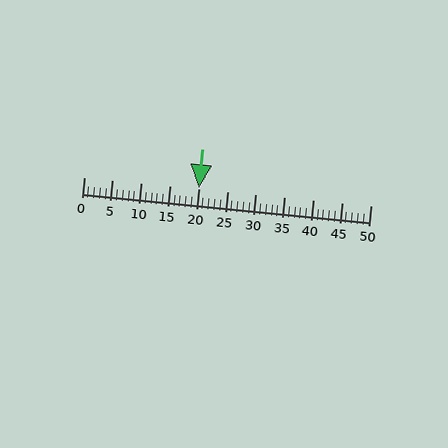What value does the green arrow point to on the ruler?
The green arrow points to approximately 20.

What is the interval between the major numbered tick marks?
The major tick marks are spaced 5 units apart.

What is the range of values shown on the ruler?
The ruler shows values from 0 to 50.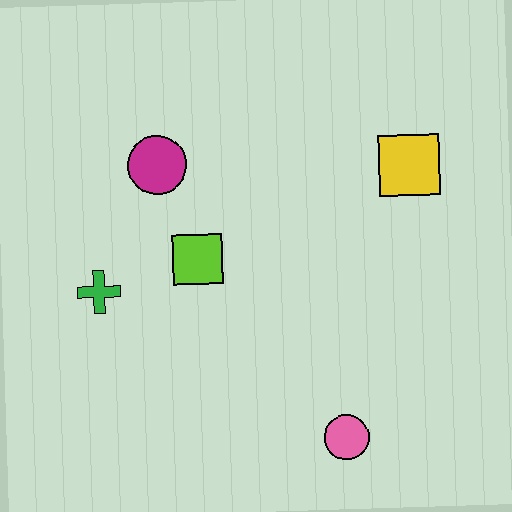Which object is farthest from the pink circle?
The magenta circle is farthest from the pink circle.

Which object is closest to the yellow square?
The lime square is closest to the yellow square.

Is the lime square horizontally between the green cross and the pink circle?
Yes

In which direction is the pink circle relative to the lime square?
The pink circle is below the lime square.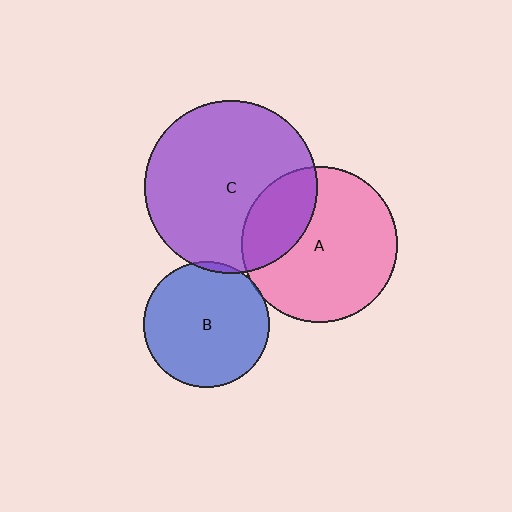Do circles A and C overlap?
Yes.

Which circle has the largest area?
Circle C (purple).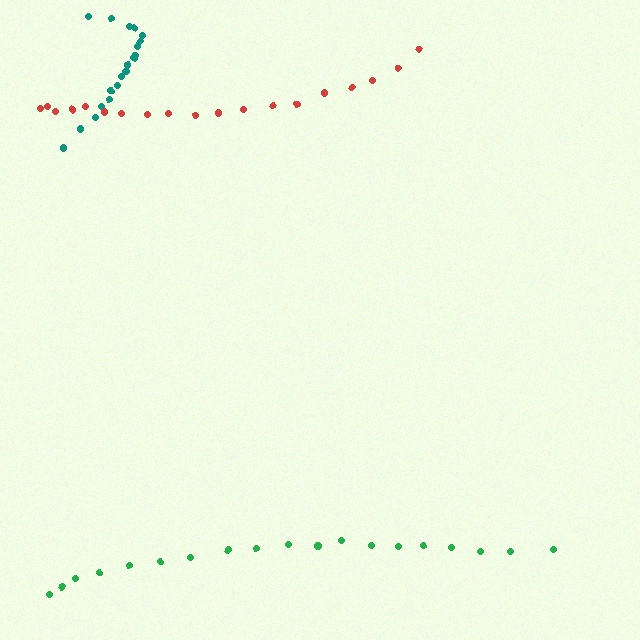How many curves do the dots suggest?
There are 3 distinct paths.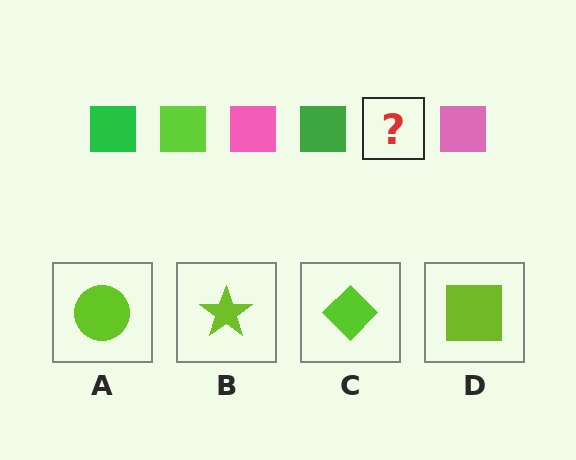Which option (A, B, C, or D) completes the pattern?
D.